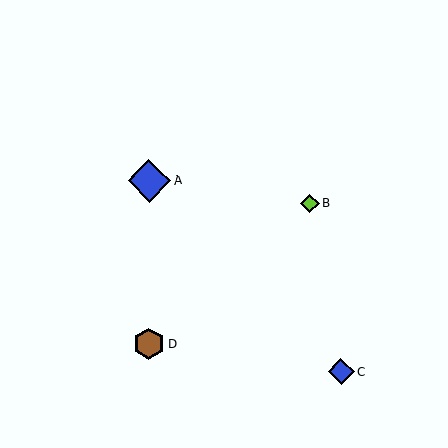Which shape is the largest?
The blue diamond (labeled A) is the largest.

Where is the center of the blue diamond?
The center of the blue diamond is at (341, 372).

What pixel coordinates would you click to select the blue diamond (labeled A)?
Click at (149, 181) to select the blue diamond A.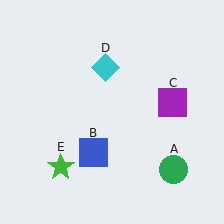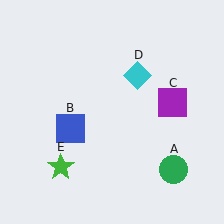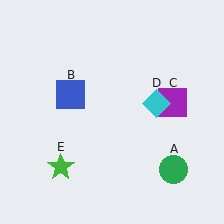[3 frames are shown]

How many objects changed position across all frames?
2 objects changed position: blue square (object B), cyan diamond (object D).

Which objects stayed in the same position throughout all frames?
Green circle (object A) and purple square (object C) and green star (object E) remained stationary.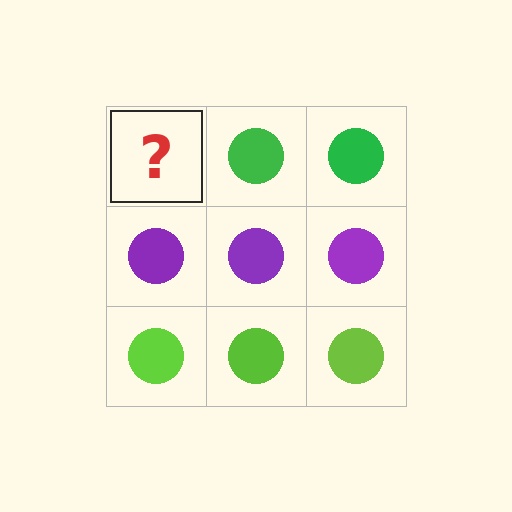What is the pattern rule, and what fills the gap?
The rule is that each row has a consistent color. The gap should be filled with a green circle.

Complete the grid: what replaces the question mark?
The question mark should be replaced with a green circle.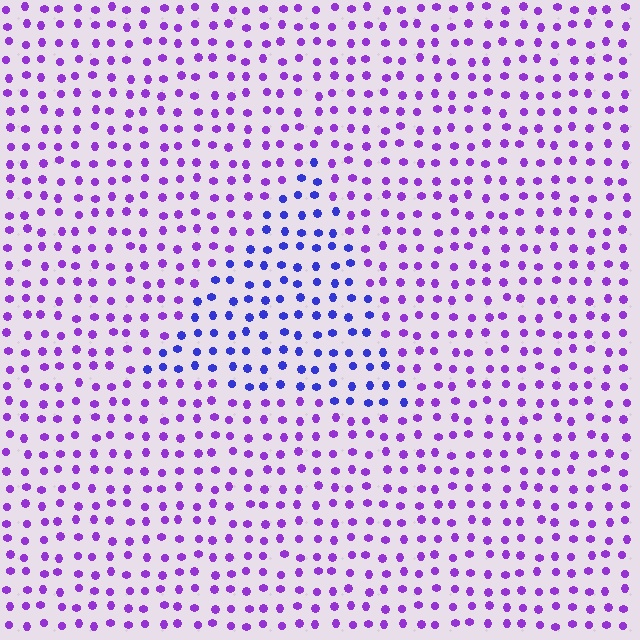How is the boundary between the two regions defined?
The boundary is defined purely by a slight shift in hue (about 37 degrees). Spacing, size, and orientation are identical on both sides.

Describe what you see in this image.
The image is filled with small purple elements in a uniform arrangement. A triangle-shaped region is visible where the elements are tinted to a slightly different hue, forming a subtle color boundary.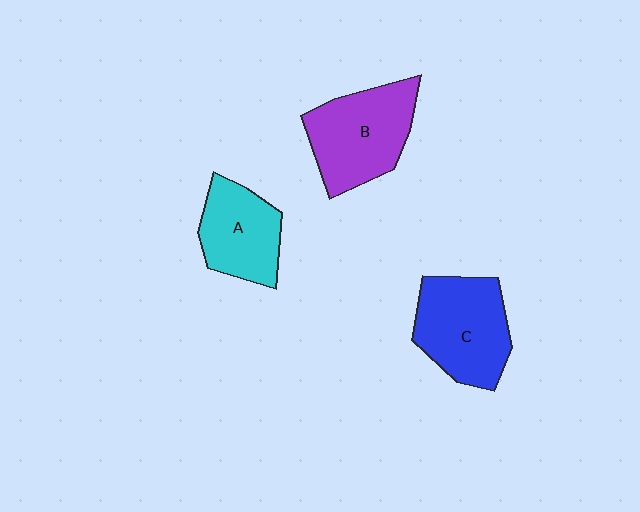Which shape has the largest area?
Shape B (purple).